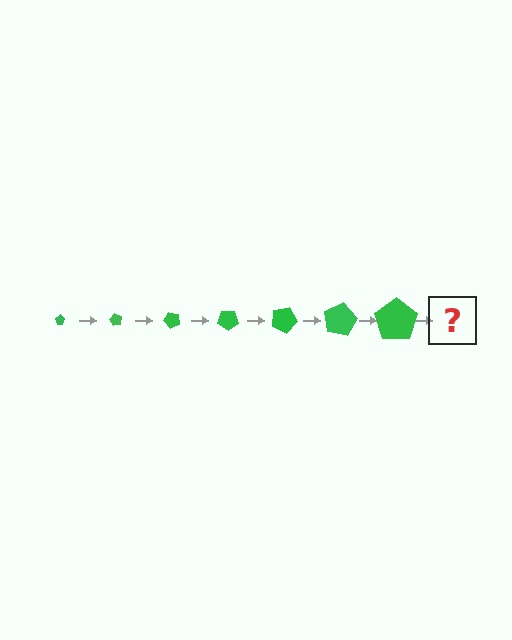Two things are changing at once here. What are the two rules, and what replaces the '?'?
The two rules are that the pentagon grows larger each step and it rotates 60 degrees each step. The '?' should be a pentagon, larger than the previous one and rotated 420 degrees from the start.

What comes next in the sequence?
The next element should be a pentagon, larger than the previous one and rotated 420 degrees from the start.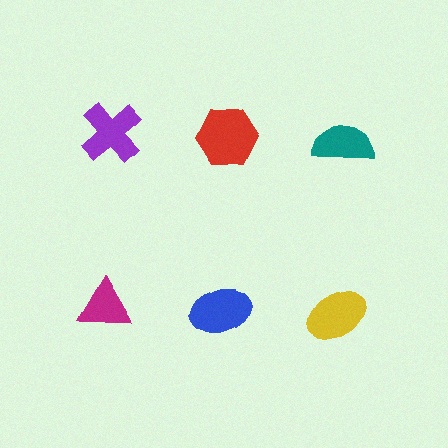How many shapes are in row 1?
3 shapes.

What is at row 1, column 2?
A red hexagon.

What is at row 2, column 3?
A yellow ellipse.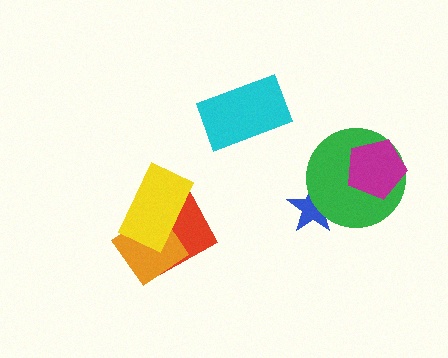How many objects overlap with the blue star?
1 object overlaps with the blue star.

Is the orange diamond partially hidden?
Yes, it is partially covered by another shape.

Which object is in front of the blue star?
The green circle is in front of the blue star.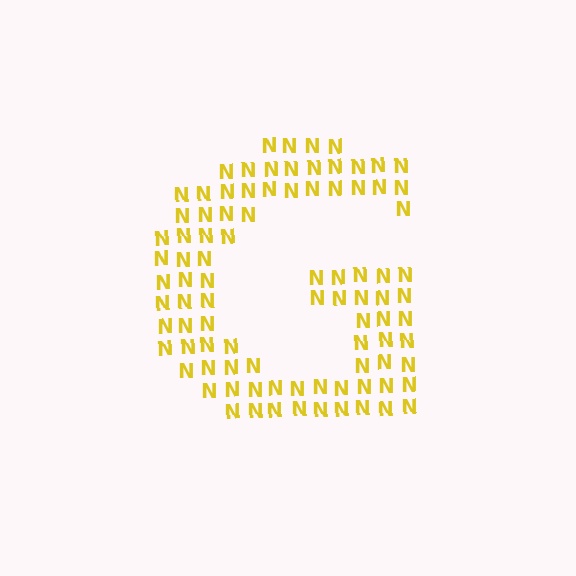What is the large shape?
The large shape is the letter G.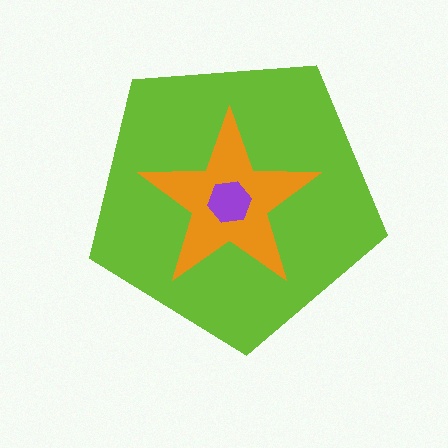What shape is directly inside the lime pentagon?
The orange star.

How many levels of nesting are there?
3.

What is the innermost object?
The purple hexagon.